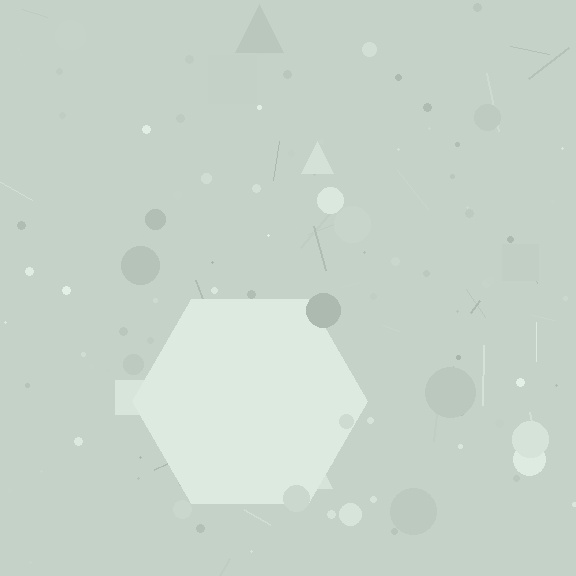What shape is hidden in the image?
A hexagon is hidden in the image.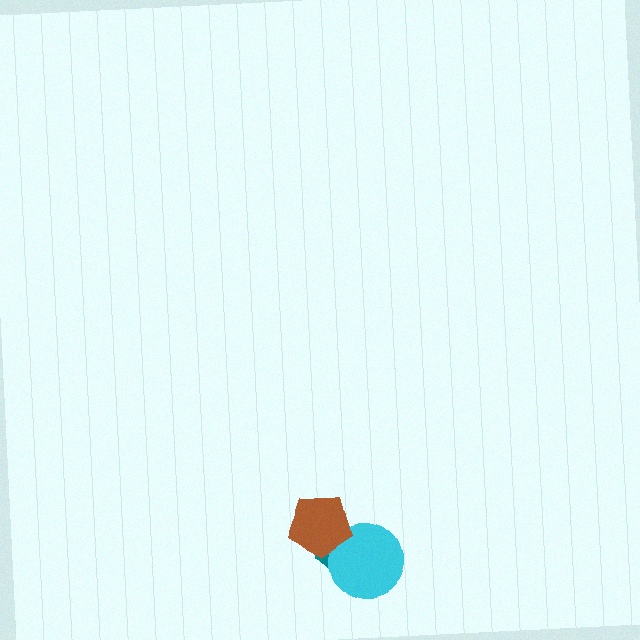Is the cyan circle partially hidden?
Yes, it is partially covered by another shape.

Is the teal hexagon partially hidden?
Yes, it is partially covered by another shape.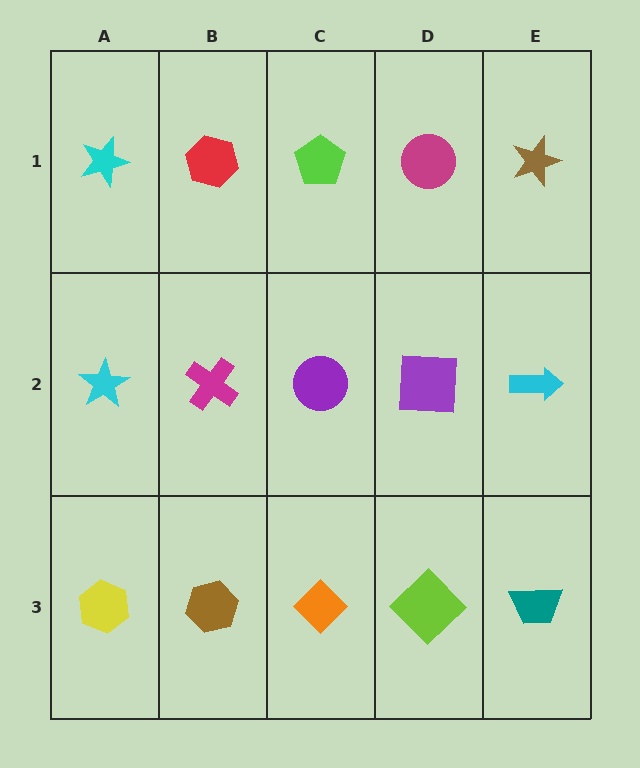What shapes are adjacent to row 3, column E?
A cyan arrow (row 2, column E), a lime diamond (row 3, column D).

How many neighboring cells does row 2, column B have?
4.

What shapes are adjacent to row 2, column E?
A brown star (row 1, column E), a teal trapezoid (row 3, column E), a purple square (row 2, column D).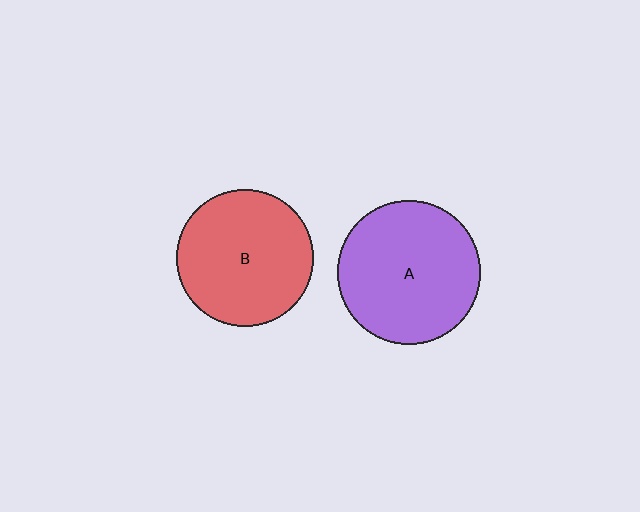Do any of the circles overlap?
No, none of the circles overlap.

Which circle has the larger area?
Circle A (purple).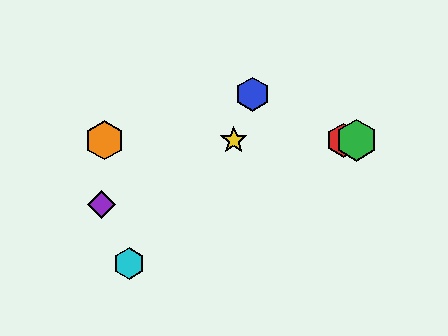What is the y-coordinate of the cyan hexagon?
The cyan hexagon is at y≈264.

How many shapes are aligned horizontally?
4 shapes (the red hexagon, the green hexagon, the yellow star, the orange hexagon) are aligned horizontally.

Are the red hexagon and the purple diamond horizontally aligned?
No, the red hexagon is at y≈140 and the purple diamond is at y≈205.